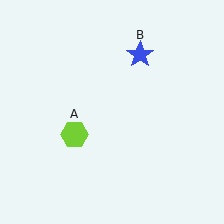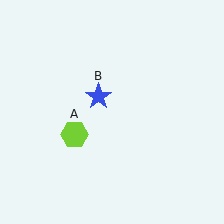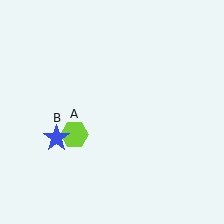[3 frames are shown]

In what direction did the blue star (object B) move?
The blue star (object B) moved down and to the left.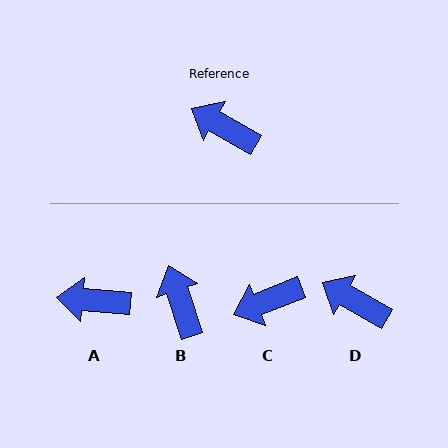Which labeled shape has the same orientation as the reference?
D.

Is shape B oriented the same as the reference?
No, it is off by about 42 degrees.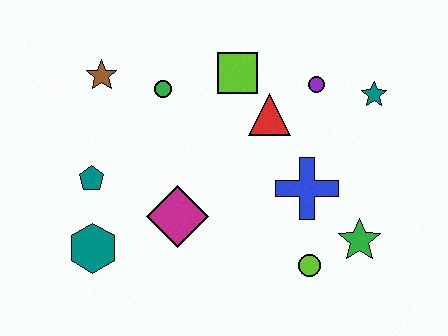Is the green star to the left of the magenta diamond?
No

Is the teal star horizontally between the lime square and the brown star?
No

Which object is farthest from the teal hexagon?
The teal star is farthest from the teal hexagon.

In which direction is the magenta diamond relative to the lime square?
The magenta diamond is below the lime square.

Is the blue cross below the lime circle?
No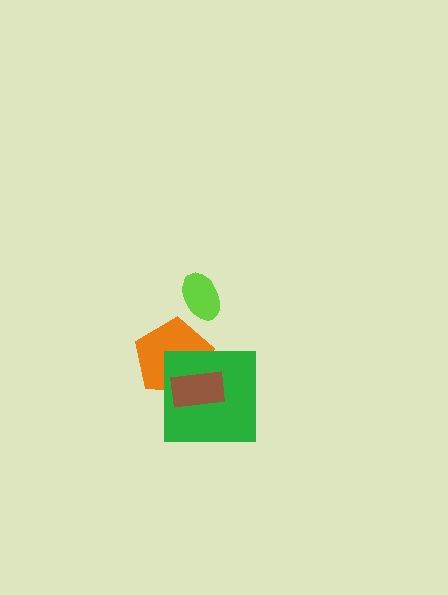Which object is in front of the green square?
The brown rectangle is in front of the green square.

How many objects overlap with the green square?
2 objects overlap with the green square.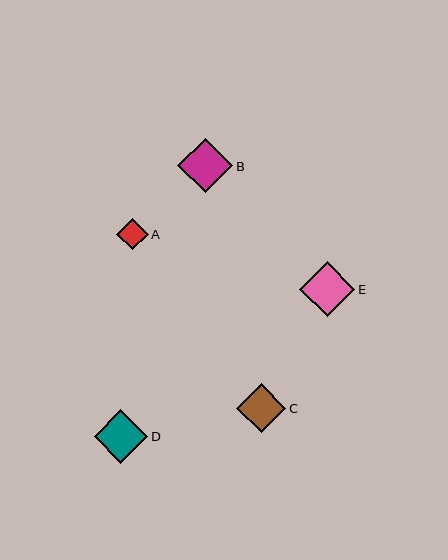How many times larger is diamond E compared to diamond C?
Diamond E is approximately 1.1 times the size of diamond C.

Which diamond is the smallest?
Diamond A is the smallest with a size of approximately 32 pixels.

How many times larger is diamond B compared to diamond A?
Diamond B is approximately 1.7 times the size of diamond A.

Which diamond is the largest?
Diamond E is the largest with a size of approximately 55 pixels.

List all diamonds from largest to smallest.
From largest to smallest: E, B, D, C, A.